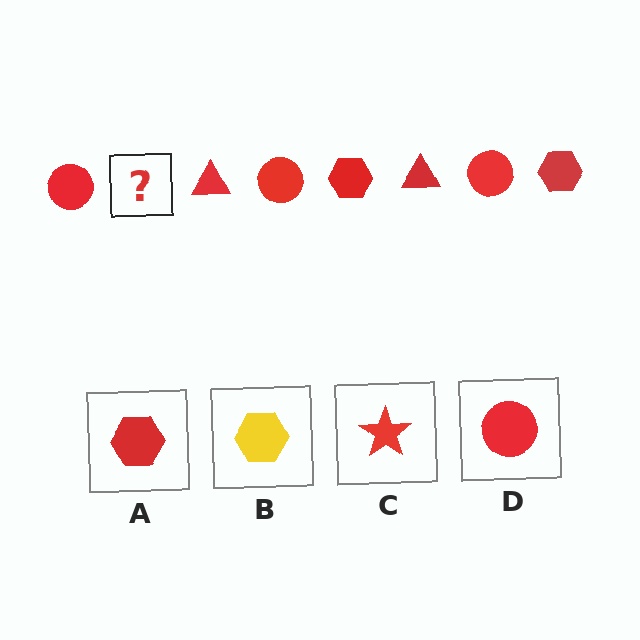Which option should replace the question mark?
Option A.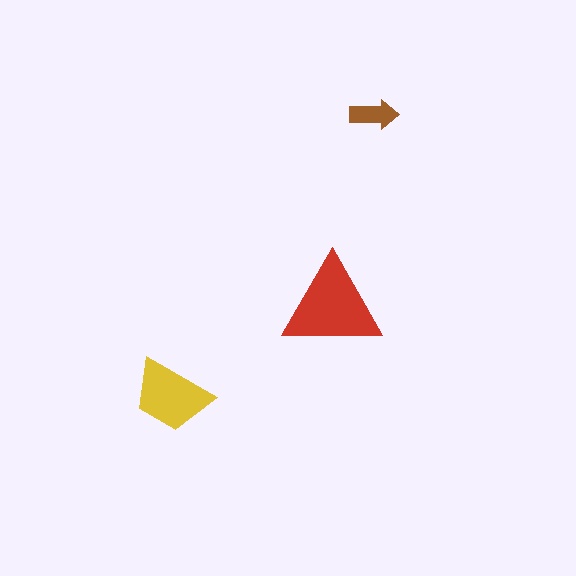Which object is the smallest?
The brown arrow.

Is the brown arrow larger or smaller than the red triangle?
Smaller.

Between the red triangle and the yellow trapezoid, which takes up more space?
The red triangle.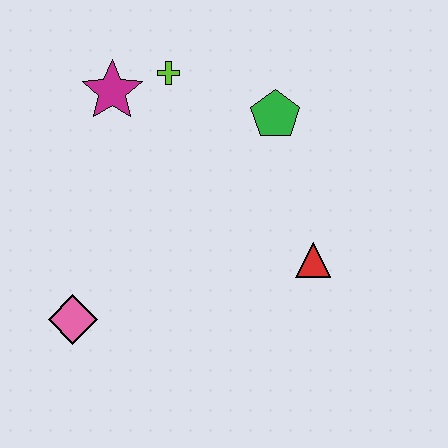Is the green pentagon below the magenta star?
Yes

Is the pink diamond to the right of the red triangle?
No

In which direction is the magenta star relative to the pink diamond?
The magenta star is above the pink diamond.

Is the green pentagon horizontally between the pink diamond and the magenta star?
No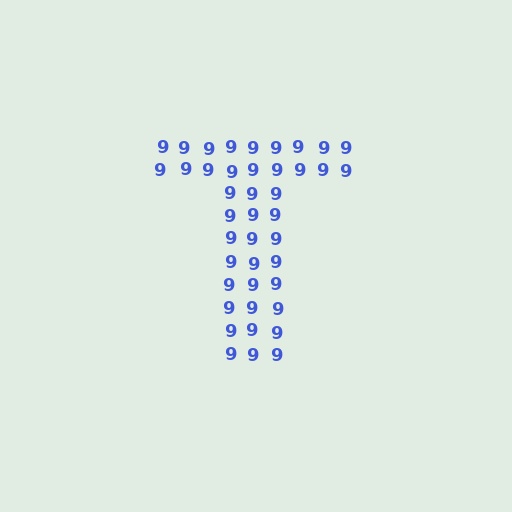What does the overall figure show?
The overall figure shows the letter T.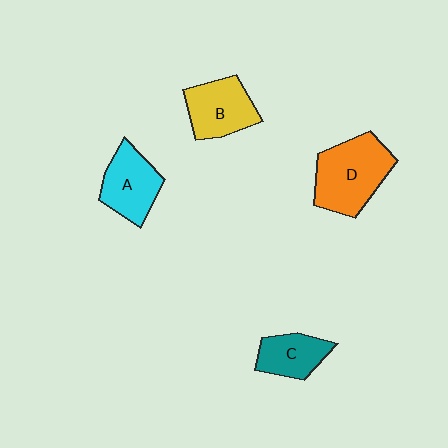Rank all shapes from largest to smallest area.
From largest to smallest: D (orange), B (yellow), A (cyan), C (teal).